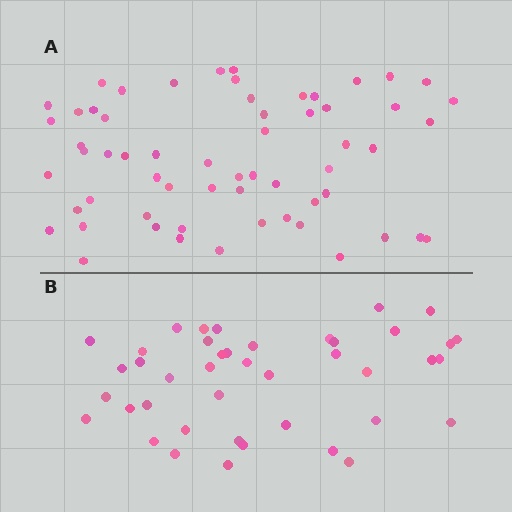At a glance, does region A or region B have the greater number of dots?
Region A (the top region) has more dots.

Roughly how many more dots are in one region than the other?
Region A has approximately 20 more dots than region B.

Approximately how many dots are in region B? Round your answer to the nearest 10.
About 40 dots. (The exact count is 42, which rounds to 40.)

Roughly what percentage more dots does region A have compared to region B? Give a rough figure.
About 45% more.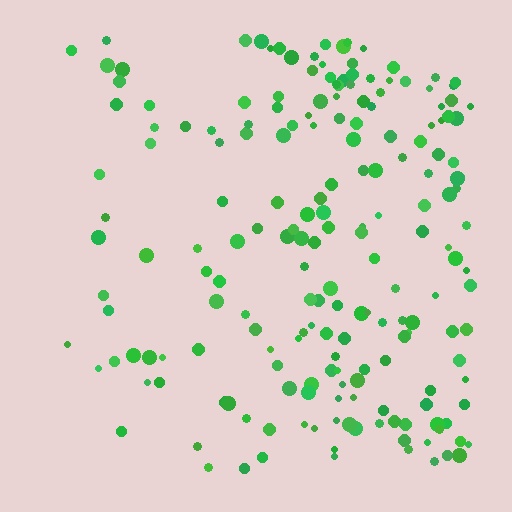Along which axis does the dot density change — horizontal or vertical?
Horizontal.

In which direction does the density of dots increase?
From left to right, with the right side densest.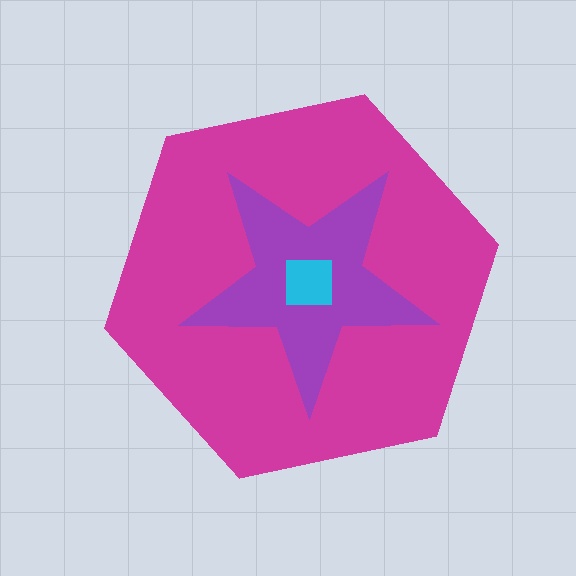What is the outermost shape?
The magenta hexagon.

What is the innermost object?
The cyan square.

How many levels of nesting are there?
3.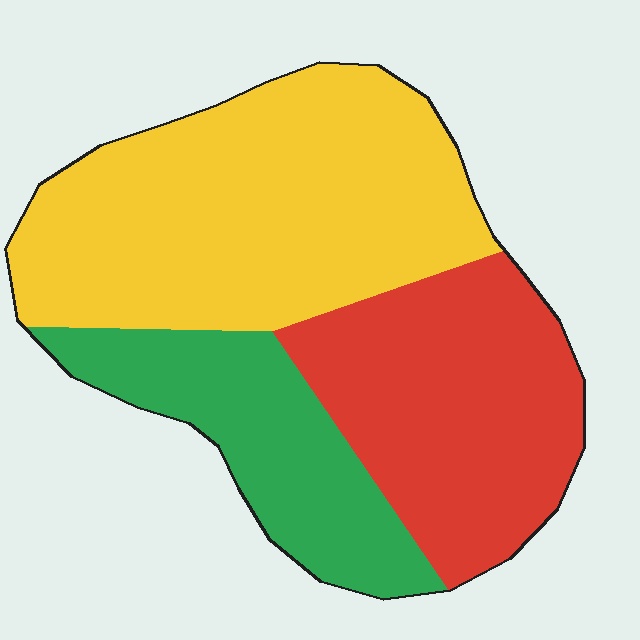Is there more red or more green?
Red.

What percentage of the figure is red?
Red covers 31% of the figure.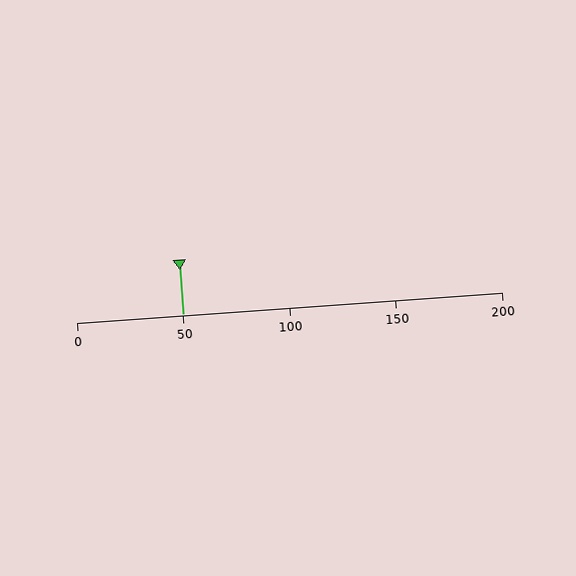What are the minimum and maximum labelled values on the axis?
The axis runs from 0 to 200.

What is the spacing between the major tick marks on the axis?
The major ticks are spaced 50 apart.